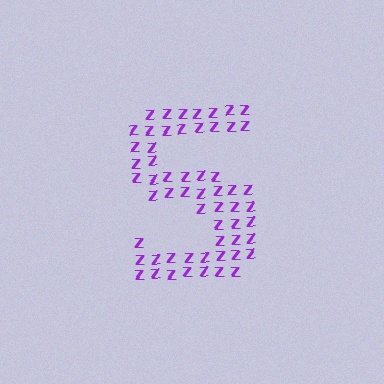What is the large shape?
The large shape is the letter S.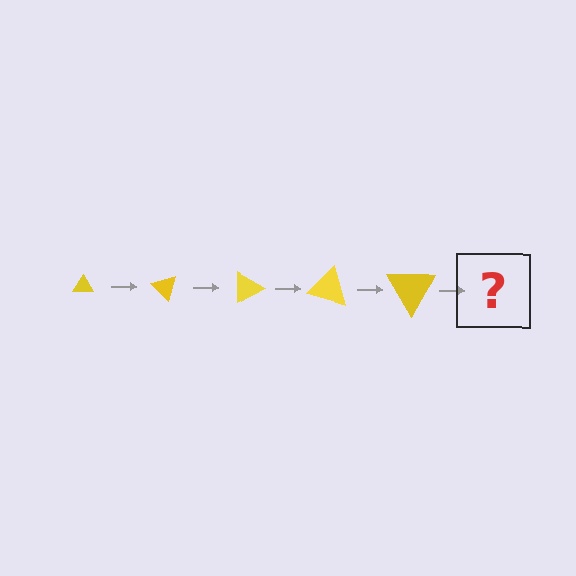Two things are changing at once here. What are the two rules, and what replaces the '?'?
The two rules are that the triangle grows larger each step and it rotates 45 degrees each step. The '?' should be a triangle, larger than the previous one and rotated 225 degrees from the start.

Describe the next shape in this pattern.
It should be a triangle, larger than the previous one and rotated 225 degrees from the start.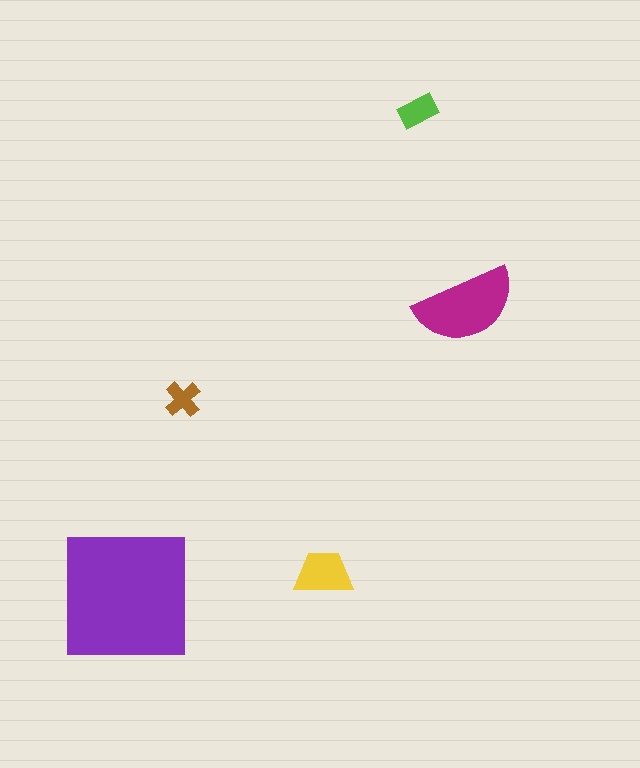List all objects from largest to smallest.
The purple square, the magenta semicircle, the yellow trapezoid, the lime rectangle, the brown cross.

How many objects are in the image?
There are 5 objects in the image.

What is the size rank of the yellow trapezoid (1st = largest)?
3rd.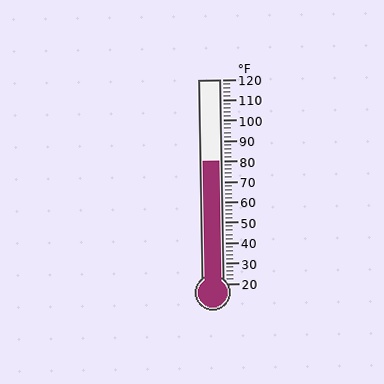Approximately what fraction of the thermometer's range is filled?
The thermometer is filled to approximately 60% of its range.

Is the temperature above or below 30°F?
The temperature is above 30°F.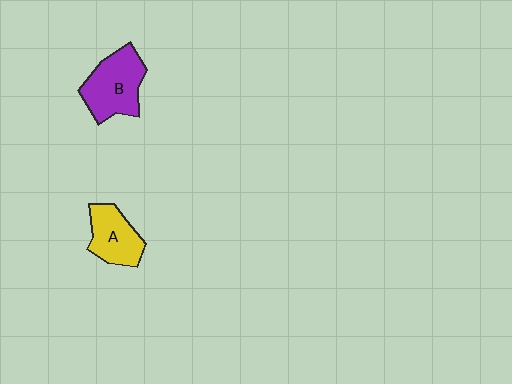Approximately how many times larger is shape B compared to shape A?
Approximately 1.3 times.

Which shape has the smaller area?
Shape A (yellow).